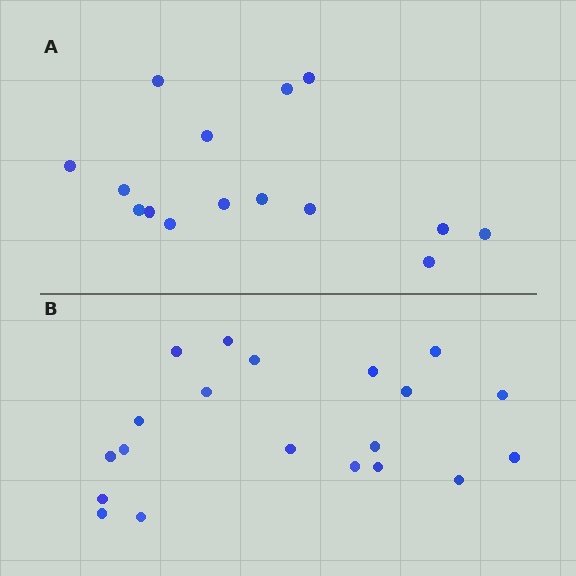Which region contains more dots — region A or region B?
Region B (the bottom region) has more dots.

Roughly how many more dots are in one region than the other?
Region B has about 5 more dots than region A.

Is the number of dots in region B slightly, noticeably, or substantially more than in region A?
Region B has noticeably more, but not dramatically so. The ratio is roughly 1.3 to 1.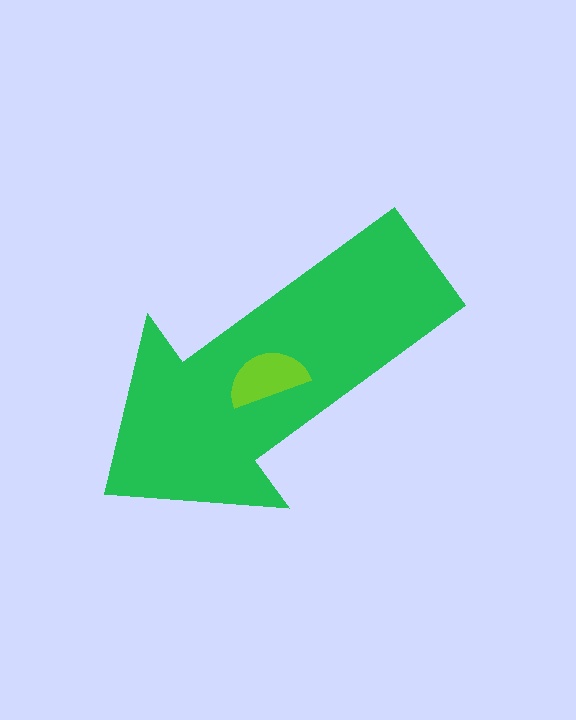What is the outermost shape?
The green arrow.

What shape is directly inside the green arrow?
The lime semicircle.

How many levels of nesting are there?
2.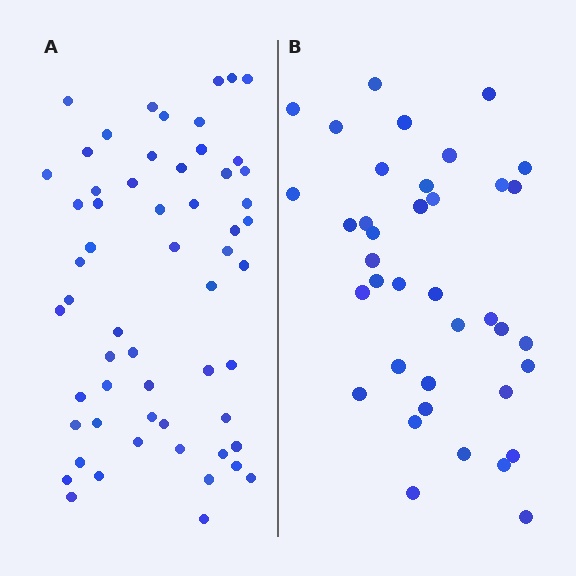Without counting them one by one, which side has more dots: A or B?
Region A (the left region) has more dots.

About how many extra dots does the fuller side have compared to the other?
Region A has approximately 20 more dots than region B.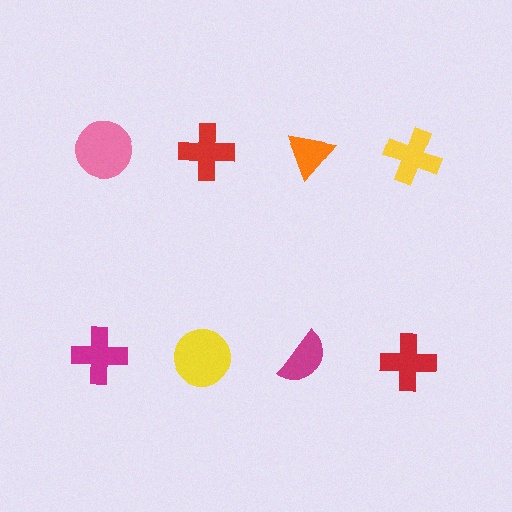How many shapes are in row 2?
4 shapes.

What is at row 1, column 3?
An orange triangle.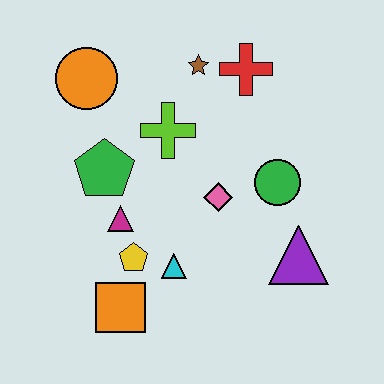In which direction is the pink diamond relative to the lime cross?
The pink diamond is below the lime cross.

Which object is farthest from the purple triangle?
The orange circle is farthest from the purple triangle.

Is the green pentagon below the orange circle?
Yes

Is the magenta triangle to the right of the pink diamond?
No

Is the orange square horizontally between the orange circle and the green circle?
Yes